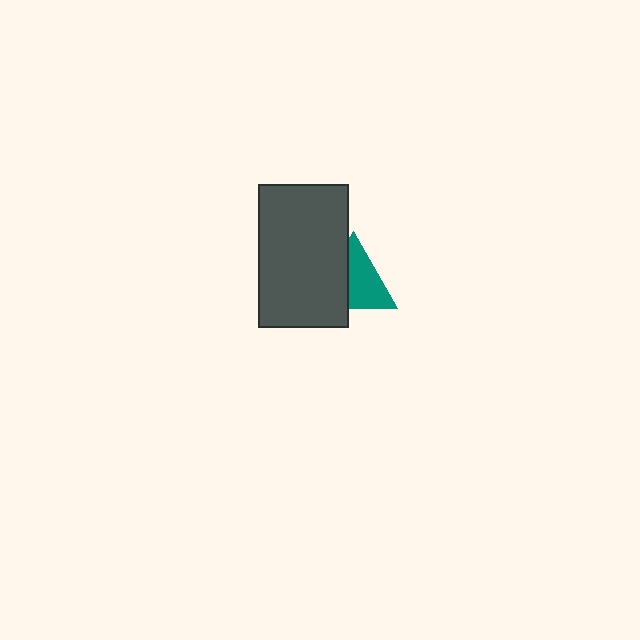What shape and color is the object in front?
The object in front is a dark gray rectangle.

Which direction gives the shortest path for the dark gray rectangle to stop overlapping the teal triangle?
Moving left gives the shortest separation.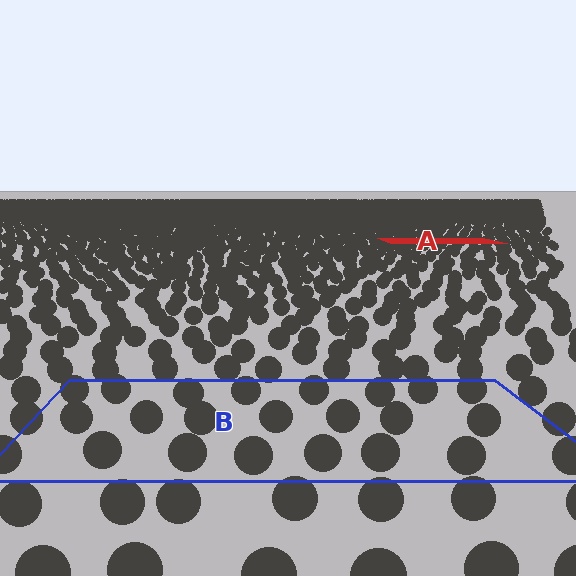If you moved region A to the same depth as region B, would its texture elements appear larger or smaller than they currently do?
They would appear larger. At a closer depth, the same texture elements are projected at a bigger on-screen size.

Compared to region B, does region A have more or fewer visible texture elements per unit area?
Region A has more texture elements per unit area — they are packed more densely because it is farther away.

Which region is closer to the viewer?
Region B is closer. The texture elements there are larger and more spread out.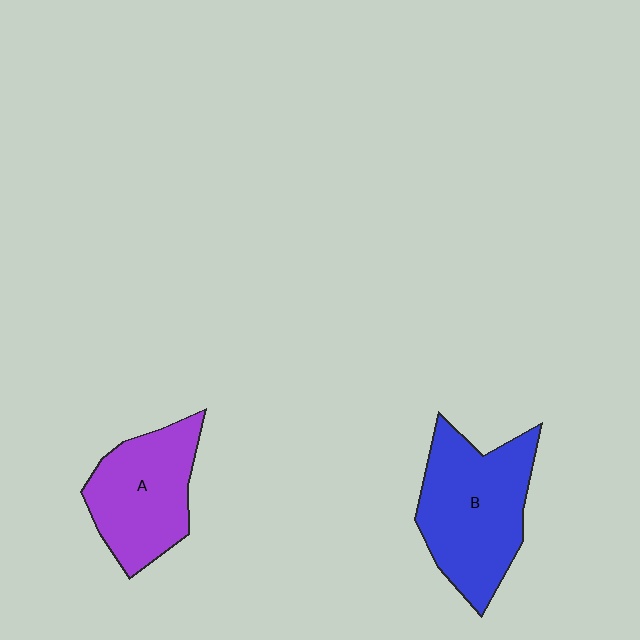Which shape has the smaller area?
Shape A (purple).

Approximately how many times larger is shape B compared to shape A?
Approximately 1.3 times.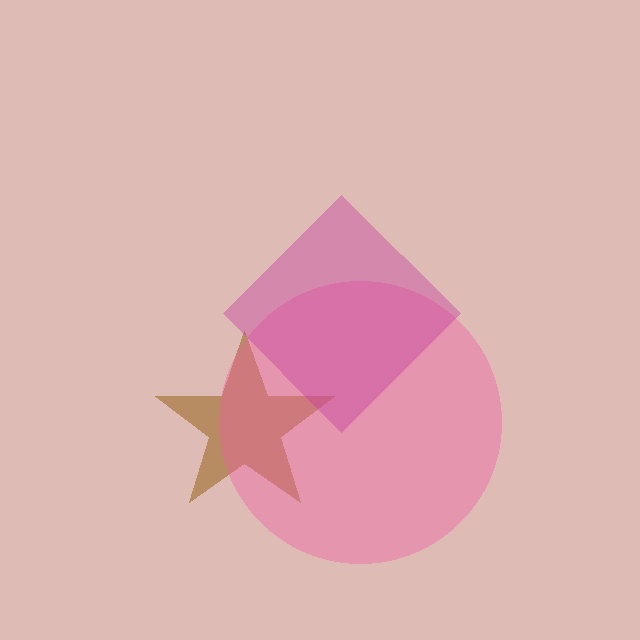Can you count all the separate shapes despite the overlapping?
Yes, there are 3 separate shapes.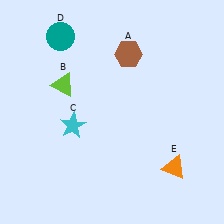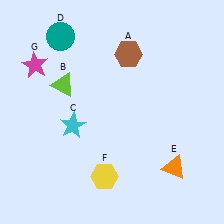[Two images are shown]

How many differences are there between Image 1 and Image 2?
There are 2 differences between the two images.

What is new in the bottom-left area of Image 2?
A yellow hexagon (F) was added in the bottom-left area of Image 2.